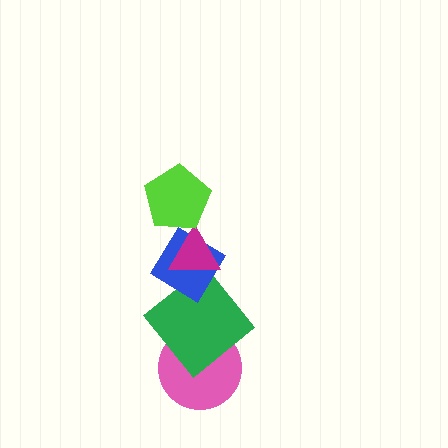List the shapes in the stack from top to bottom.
From top to bottom: the lime pentagon, the magenta triangle, the blue diamond, the green diamond, the pink circle.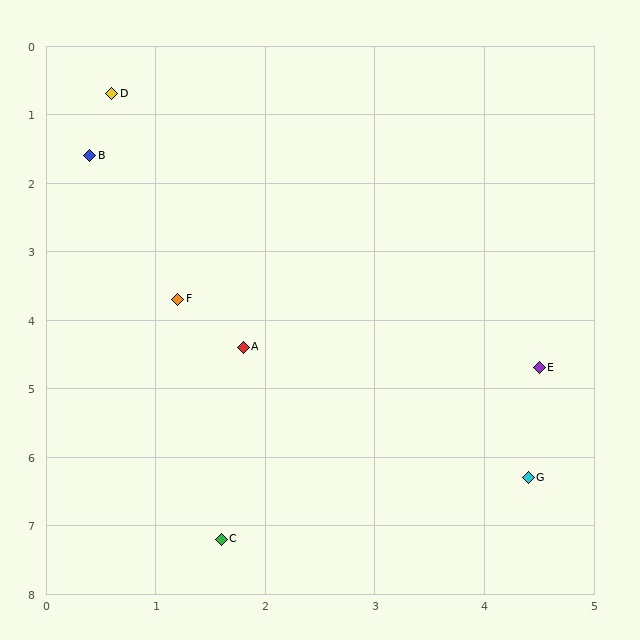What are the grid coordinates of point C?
Point C is at approximately (1.6, 7.2).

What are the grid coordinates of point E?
Point E is at approximately (4.5, 4.7).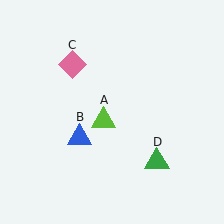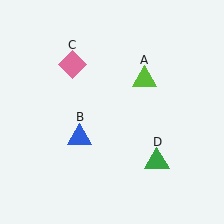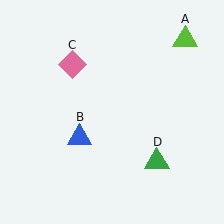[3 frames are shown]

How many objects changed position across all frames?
1 object changed position: lime triangle (object A).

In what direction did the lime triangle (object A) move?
The lime triangle (object A) moved up and to the right.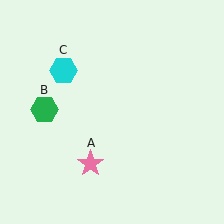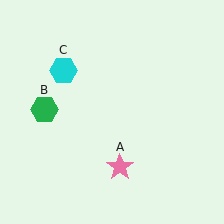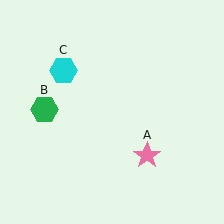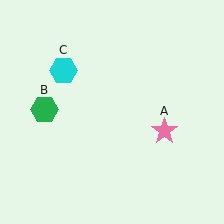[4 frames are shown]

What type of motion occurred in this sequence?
The pink star (object A) rotated counterclockwise around the center of the scene.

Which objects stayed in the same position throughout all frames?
Green hexagon (object B) and cyan hexagon (object C) remained stationary.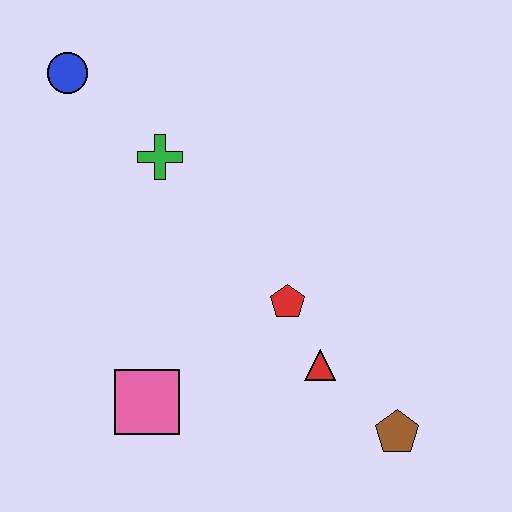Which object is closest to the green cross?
The blue circle is closest to the green cross.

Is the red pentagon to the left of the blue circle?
No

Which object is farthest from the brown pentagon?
The blue circle is farthest from the brown pentagon.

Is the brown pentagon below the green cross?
Yes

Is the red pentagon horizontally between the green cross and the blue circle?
No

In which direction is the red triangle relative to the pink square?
The red triangle is to the right of the pink square.